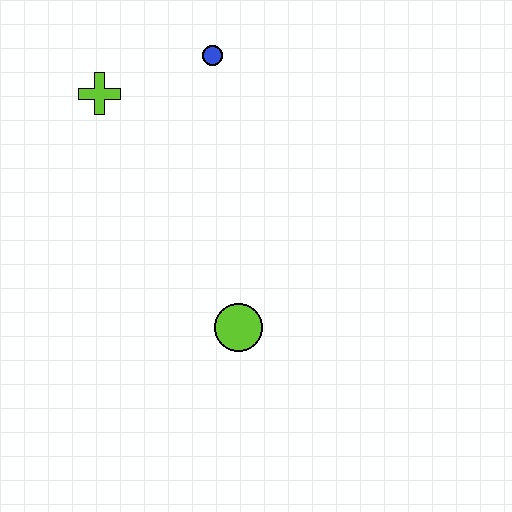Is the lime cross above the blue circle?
No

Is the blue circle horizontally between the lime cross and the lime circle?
Yes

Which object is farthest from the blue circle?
The lime circle is farthest from the blue circle.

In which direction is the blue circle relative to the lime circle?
The blue circle is above the lime circle.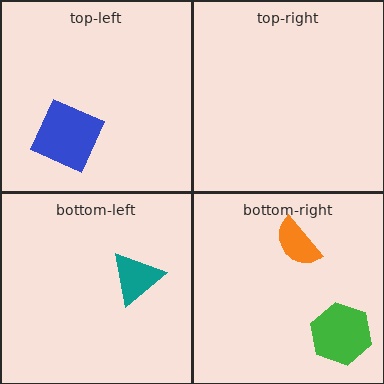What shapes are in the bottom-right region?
The orange semicircle, the green hexagon.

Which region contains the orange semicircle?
The bottom-right region.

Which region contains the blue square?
The top-left region.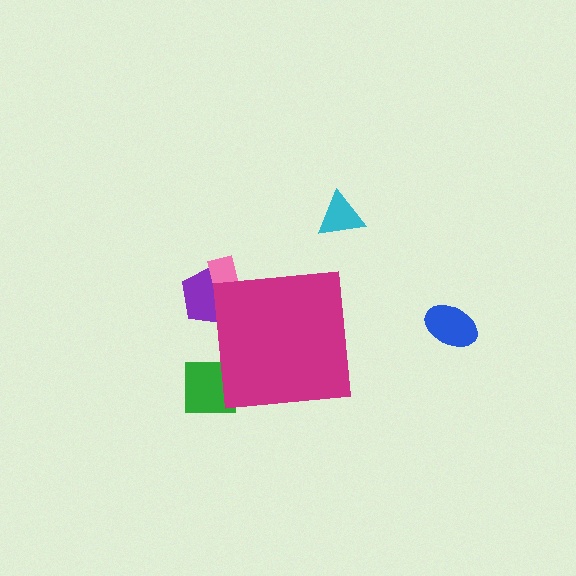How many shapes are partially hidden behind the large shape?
3 shapes are partially hidden.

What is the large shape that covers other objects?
A magenta square.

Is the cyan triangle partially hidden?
No, the cyan triangle is fully visible.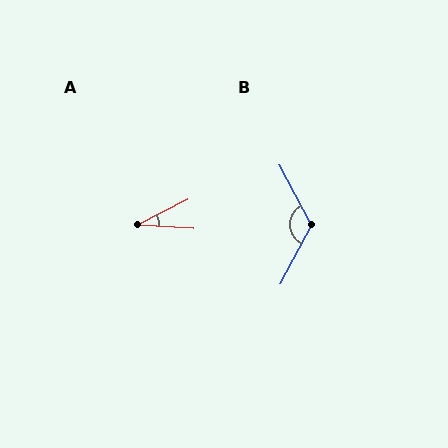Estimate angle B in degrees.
Approximately 124 degrees.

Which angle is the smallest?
A, at approximately 31 degrees.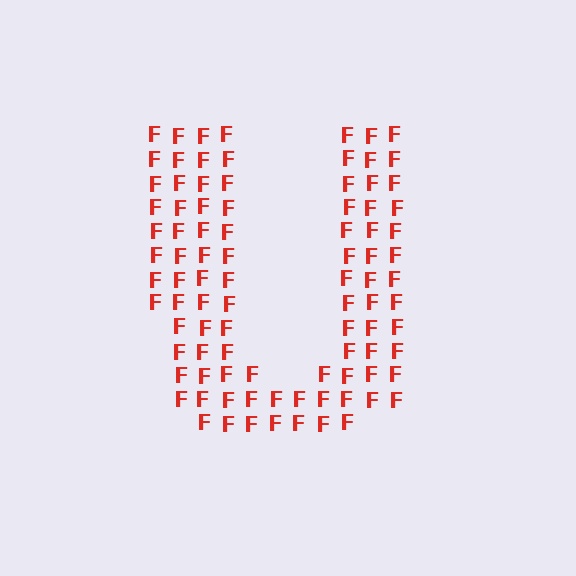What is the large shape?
The large shape is the letter U.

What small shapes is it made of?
It is made of small letter F's.